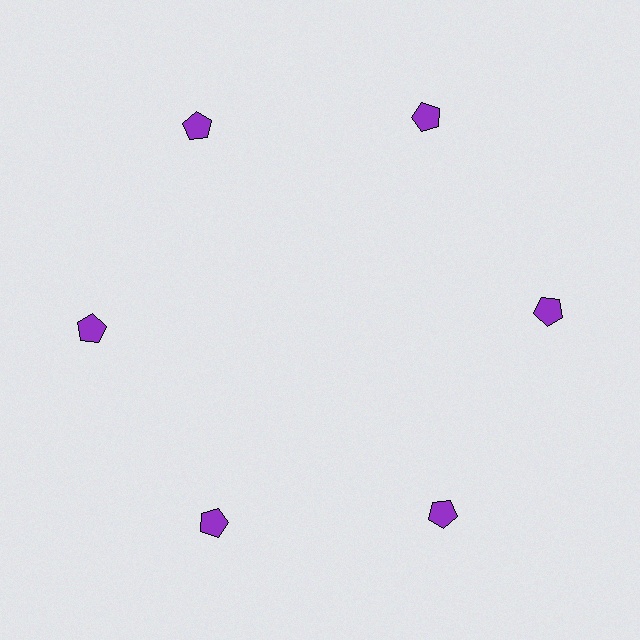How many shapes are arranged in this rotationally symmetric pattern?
There are 6 shapes, arranged in 6 groups of 1.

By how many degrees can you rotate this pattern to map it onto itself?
The pattern maps onto itself every 60 degrees of rotation.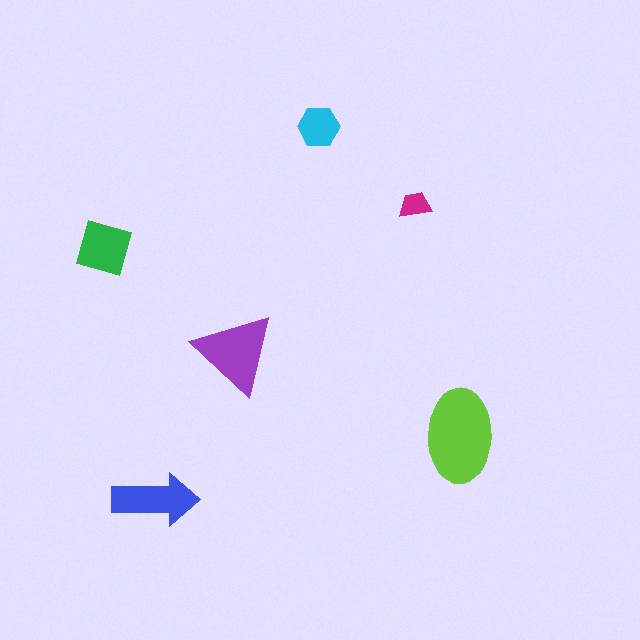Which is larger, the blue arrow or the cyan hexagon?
The blue arrow.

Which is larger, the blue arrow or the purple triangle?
The purple triangle.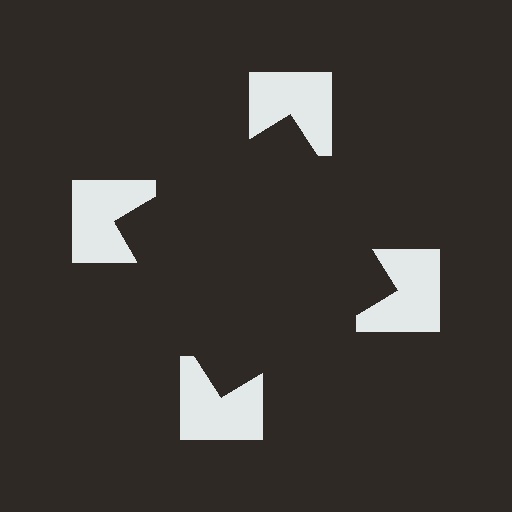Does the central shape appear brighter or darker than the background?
It typically appears slightly darker than the background, even though no actual brightness change is drawn.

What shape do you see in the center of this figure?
An illusory square — its edges are inferred from the aligned wedge cuts in the notched squares, not physically drawn.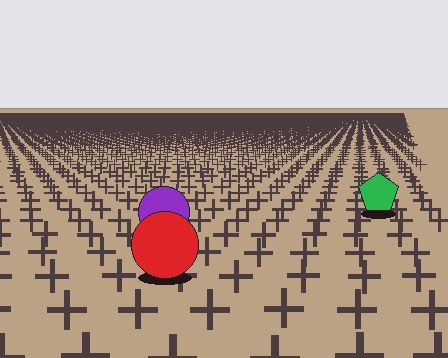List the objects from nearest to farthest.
From nearest to farthest: the red circle, the purple circle, the green pentagon.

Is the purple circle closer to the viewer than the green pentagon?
Yes. The purple circle is closer — you can tell from the texture gradient: the ground texture is coarser near it.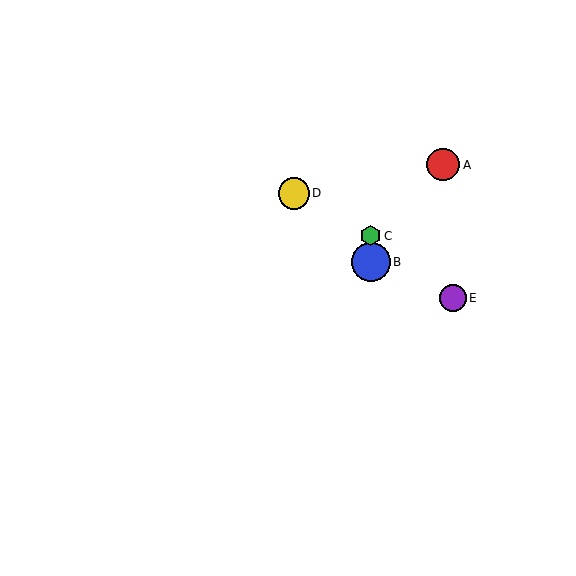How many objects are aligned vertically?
2 objects (B, C) are aligned vertically.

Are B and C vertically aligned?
Yes, both are at x≈371.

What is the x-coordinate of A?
Object A is at x≈443.